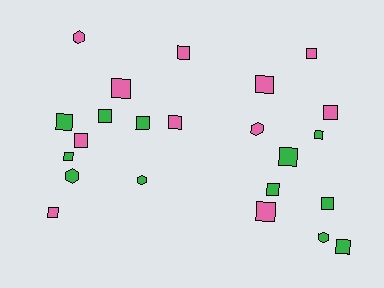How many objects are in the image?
There are 23 objects.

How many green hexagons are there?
There are 3 green hexagons.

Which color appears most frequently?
Green, with 12 objects.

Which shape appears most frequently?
Square, with 18 objects.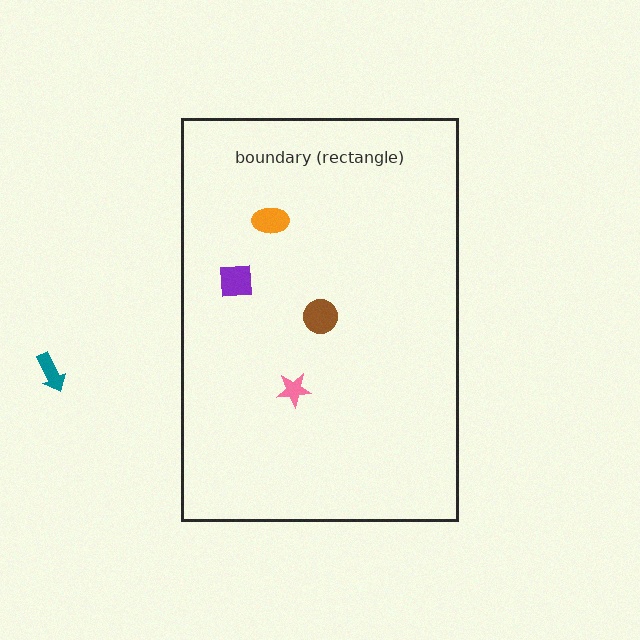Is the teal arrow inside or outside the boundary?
Outside.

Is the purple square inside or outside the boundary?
Inside.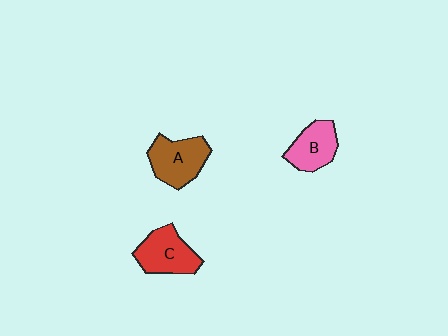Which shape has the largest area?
Shape A (brown).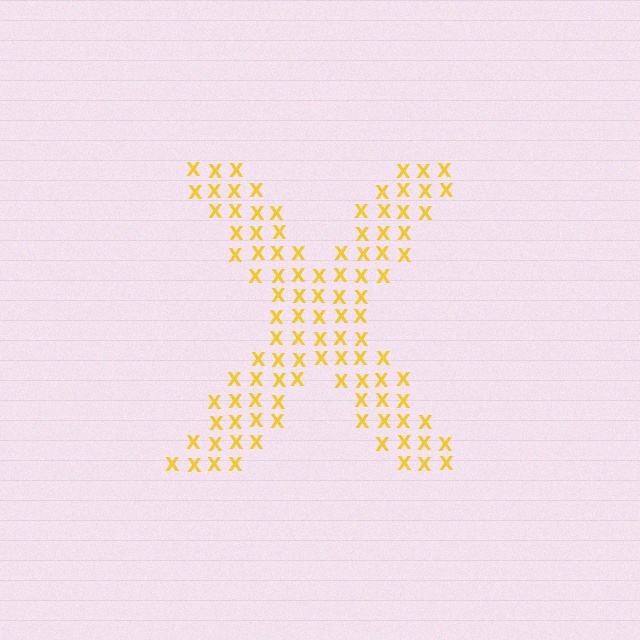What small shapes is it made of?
It is made of small letter X's.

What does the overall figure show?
The overall figure shows the letter X.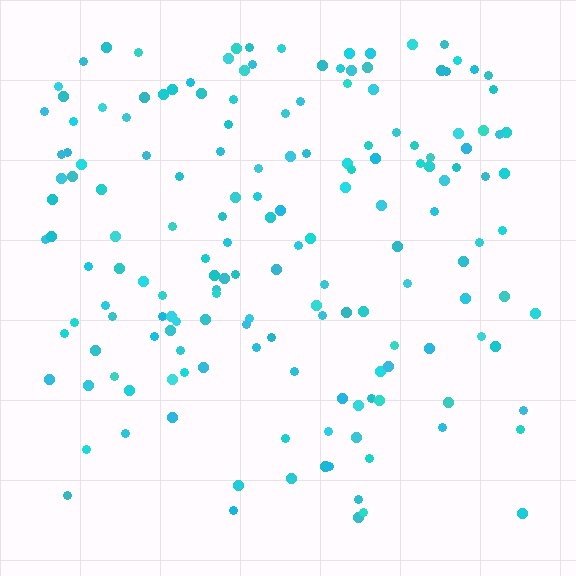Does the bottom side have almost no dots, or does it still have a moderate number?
Still a moderate number, just noticeably fewer than the top.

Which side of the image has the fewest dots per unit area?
The bottom.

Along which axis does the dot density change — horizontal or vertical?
Vertical.